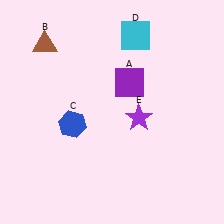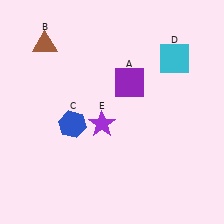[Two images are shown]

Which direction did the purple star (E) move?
The purple star (E) moved left.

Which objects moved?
The objects that moved are: the cyan square (D), the purple star (E).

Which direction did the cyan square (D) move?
The cyan square (D) moved right.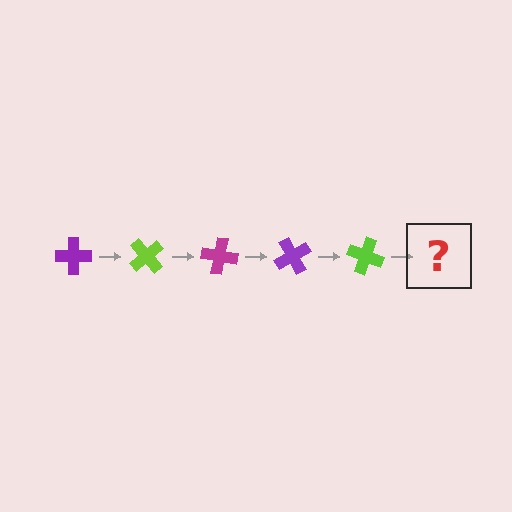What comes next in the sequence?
The next element should be a magenta cross, rotated 250 degrees from the start.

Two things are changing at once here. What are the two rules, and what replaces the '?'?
The two rules are that it rotates 50 degrees each step and the color cycles through purple, lime, and magenta. The '?' should be a magenta cross, rotated 250 degrees from the start.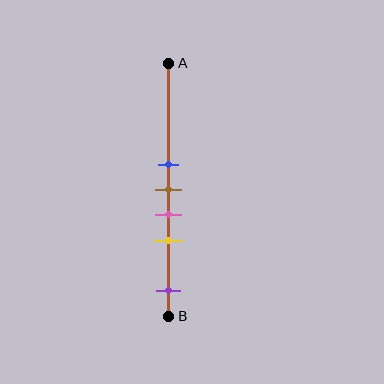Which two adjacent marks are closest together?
The blue and brown marks are the closest adjacent pair.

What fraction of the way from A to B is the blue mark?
The blue mark is approximately 40% (0.4) of the way from A to B.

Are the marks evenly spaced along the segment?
No, the marks are not evenly spaced.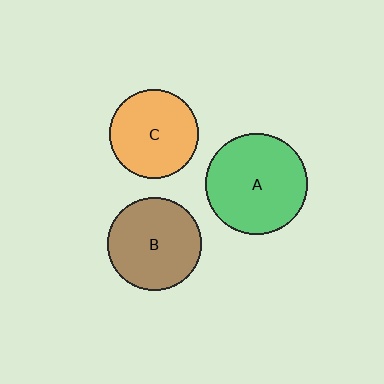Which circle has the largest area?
Circle A (green).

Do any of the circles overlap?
No, none of the circles overlap.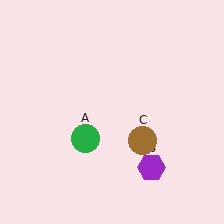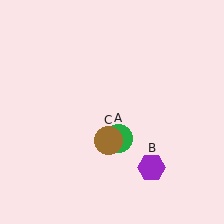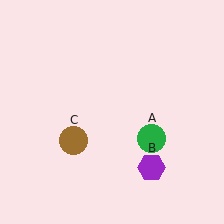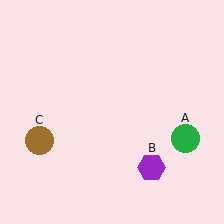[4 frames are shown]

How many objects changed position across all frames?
2 objects changed position: green circle (object A), brown circle (object C).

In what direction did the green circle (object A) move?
The green circle (object A) moved right.